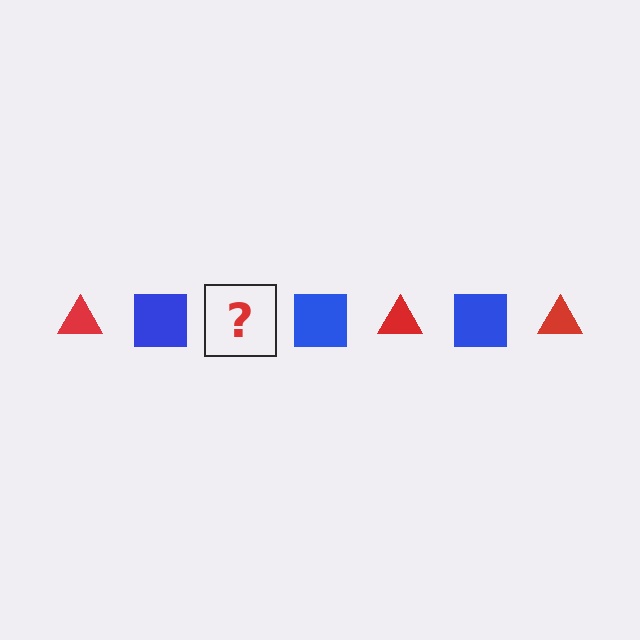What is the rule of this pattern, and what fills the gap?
The rule is that the pattern alternates between red triangle and blue square. The gap should be filled with a red triangle.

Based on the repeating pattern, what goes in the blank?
The blank should be a red triangle.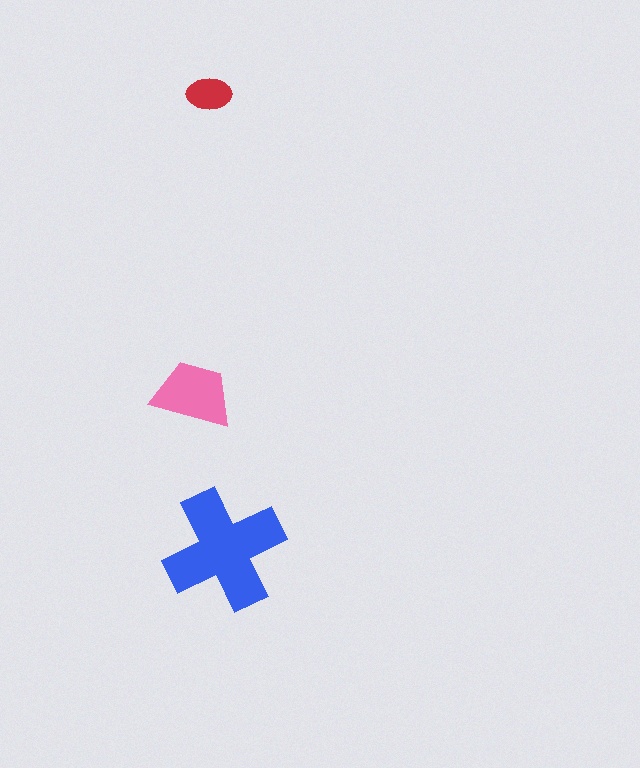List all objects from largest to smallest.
The blue cross, the pink trapezoid, the red ellipse.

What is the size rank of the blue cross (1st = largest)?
1st.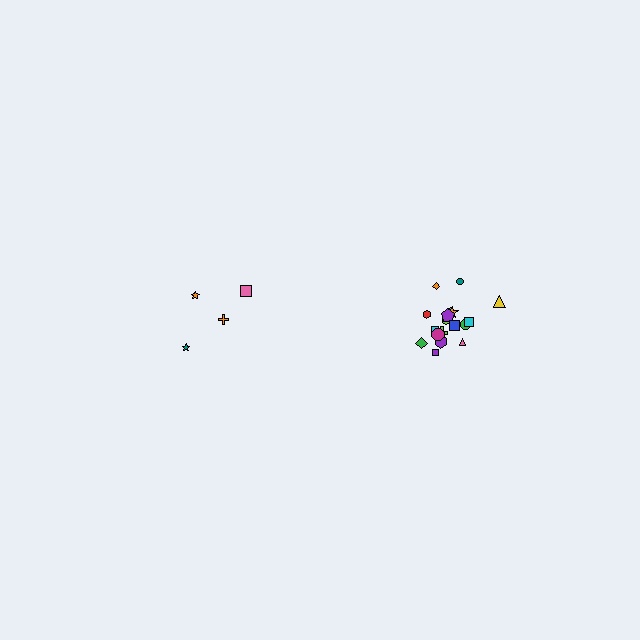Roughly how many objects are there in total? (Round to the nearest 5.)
Roughly 20 objects in total.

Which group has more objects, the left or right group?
The right group.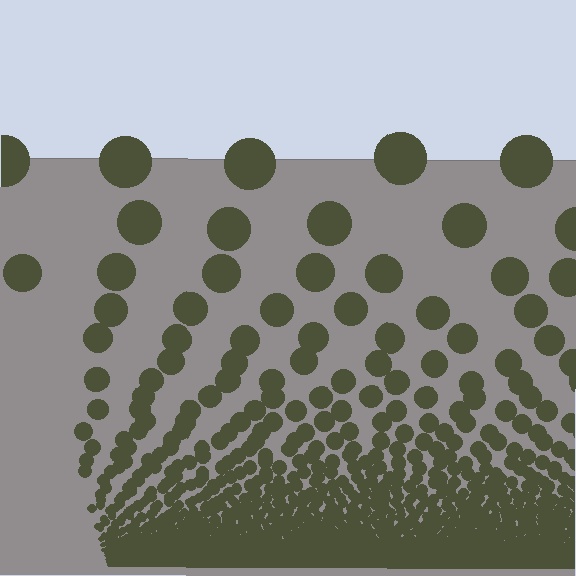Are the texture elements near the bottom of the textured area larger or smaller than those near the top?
Smaller. The gradient is inverted — elements near the bottom are smaller and denser.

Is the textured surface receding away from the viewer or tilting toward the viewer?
The surface appears to tilt toward the viewer. Texture elements get larger and sparser toward the top.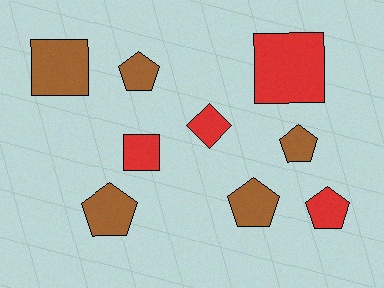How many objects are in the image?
There are 9 objects.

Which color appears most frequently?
Brown, with 5 objects.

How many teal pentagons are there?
There are no teal pentagons.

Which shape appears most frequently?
Pentagon, with 5 objects.